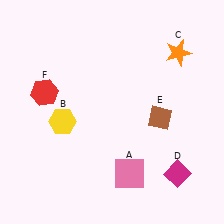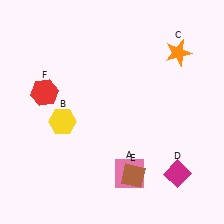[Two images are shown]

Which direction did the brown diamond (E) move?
The brown diamond (E) moved down.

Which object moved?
The brown diamond (E) moved down.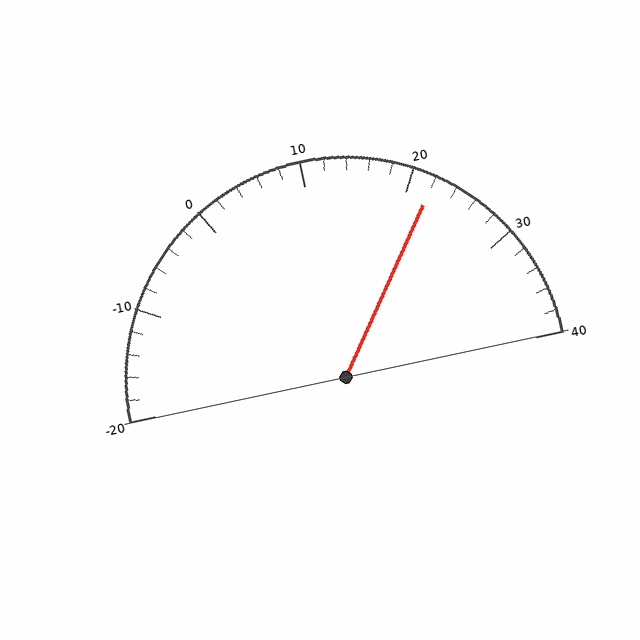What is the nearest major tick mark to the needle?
The nearest major tick mark is 20.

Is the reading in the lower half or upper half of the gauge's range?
The reading is in the upper half of the range (-20 to 40).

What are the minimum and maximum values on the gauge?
The gauge ranges from -20 to 40.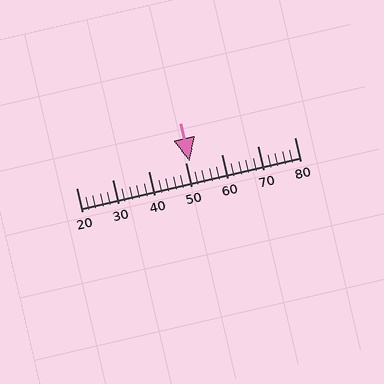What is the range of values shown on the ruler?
The ruler shows values from 20 to 80.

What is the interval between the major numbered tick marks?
The major tick marks are spaced 10 units apart.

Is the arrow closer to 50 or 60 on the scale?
The arrow is closer to 50.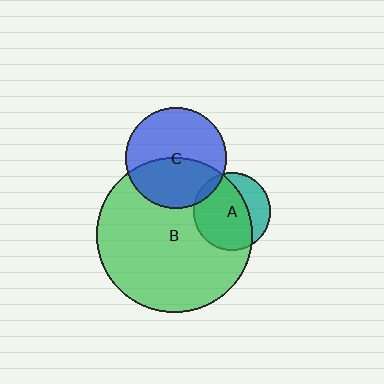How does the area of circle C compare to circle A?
Approximately 1.7 times.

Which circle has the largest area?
Circle B (green).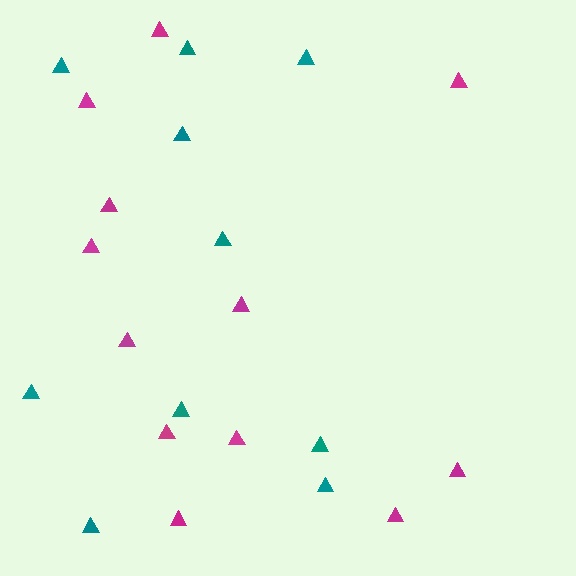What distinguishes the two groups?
There are 2 groups: one group of teal triangles (10) and one group of magenta triangles (12).